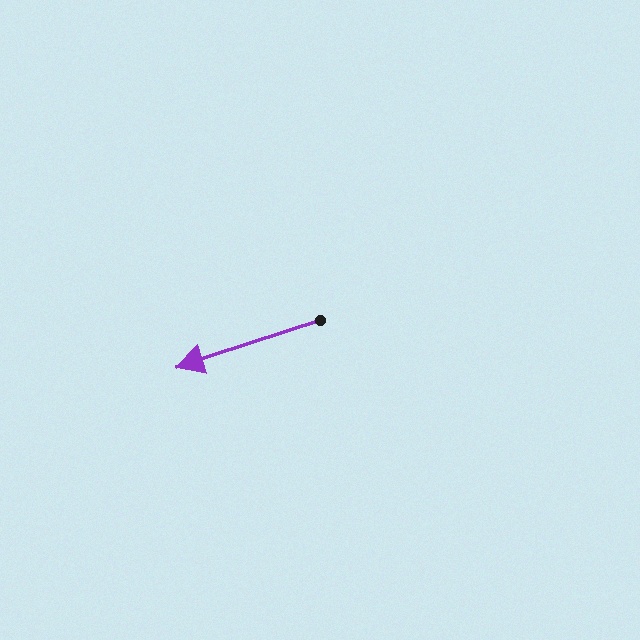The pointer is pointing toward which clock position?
Roughly 8 o'clock.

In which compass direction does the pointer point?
West.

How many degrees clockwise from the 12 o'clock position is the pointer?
Approximately 252 degrees.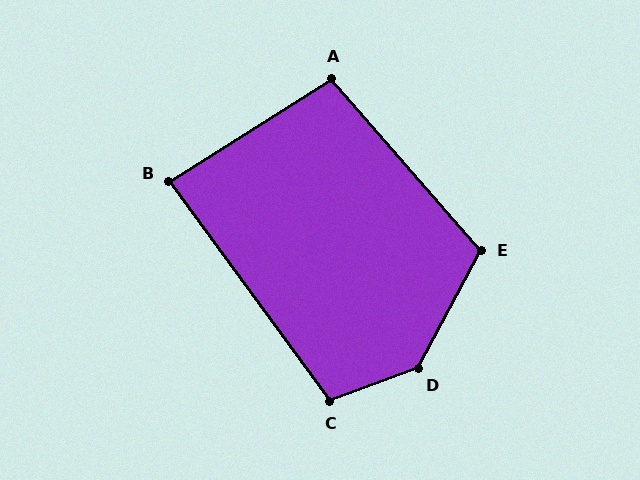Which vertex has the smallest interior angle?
B, at approximately 86 degrees.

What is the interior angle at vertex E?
Approximately 111 degrees (obtuse).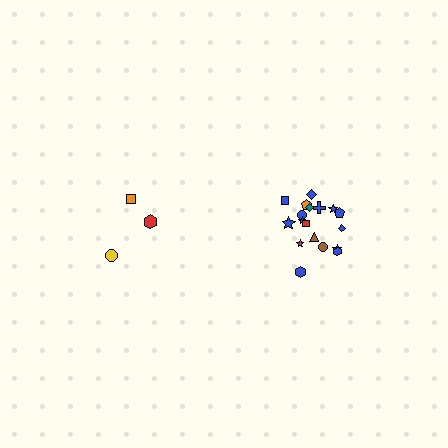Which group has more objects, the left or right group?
The right group.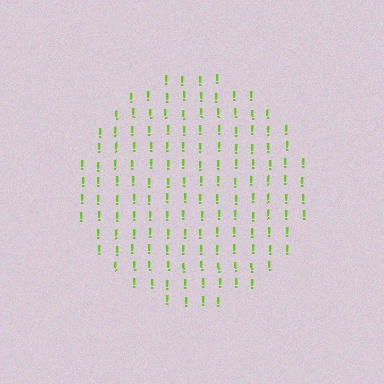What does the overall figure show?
The overall figure shows a circle.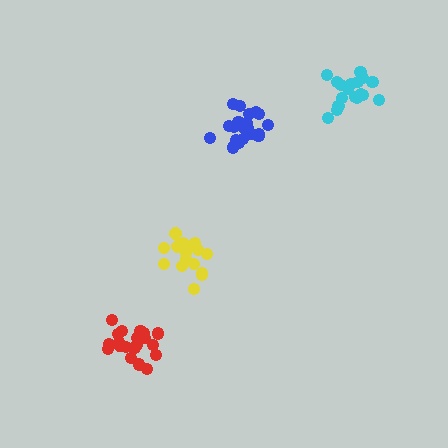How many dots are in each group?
Group 1: 20 dots, Group 2: 16 dots, Group 3: 18 dots, Group 4: 20 dots (74 total).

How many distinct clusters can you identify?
There are 4 distinct clusters.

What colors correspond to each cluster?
The clusters are colored: blue, yellow, cyan, red.